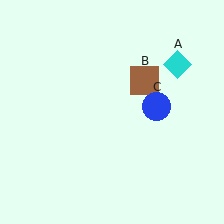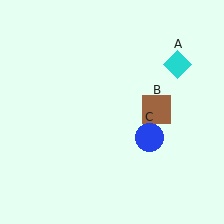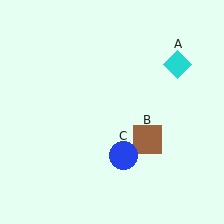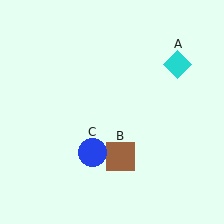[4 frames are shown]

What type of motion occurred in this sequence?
The brown square (object B), blue circle (object C) rotated clockwise around the center of the scene.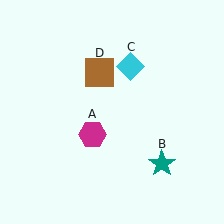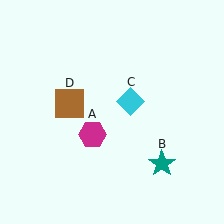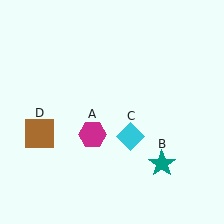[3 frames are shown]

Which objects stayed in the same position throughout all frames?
Magenta hexagon (object A) and teal star (object B) remained stationary.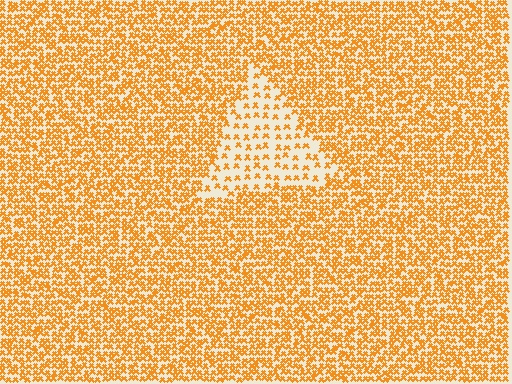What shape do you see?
I see a triangle.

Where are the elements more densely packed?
The elements are more densely packed outside the triangle boundary.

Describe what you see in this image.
The image contains small orange elements arranged at two different densities. A triangle-shaped region is visible where the elements are less densely packed than the surrounding area.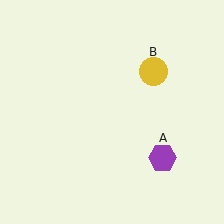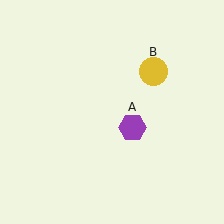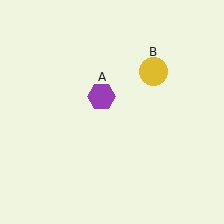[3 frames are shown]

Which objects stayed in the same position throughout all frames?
Yellow circle (object B) remained stationary.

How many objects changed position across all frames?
1 object changed position: purple hexagon (object A).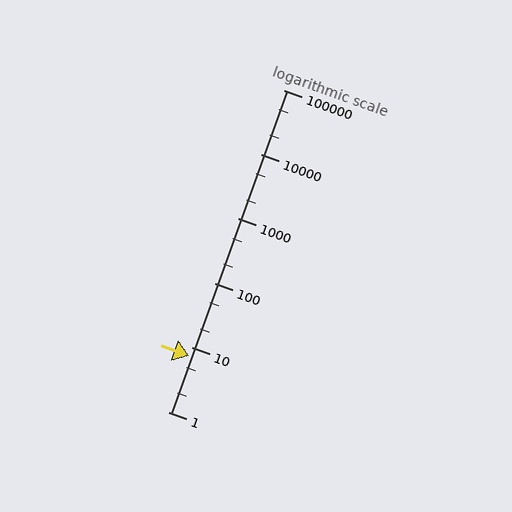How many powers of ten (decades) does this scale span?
The scale spans 5 decades, from 1 to 100000.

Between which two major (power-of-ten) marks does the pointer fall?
The pointer is between 1 and 10.